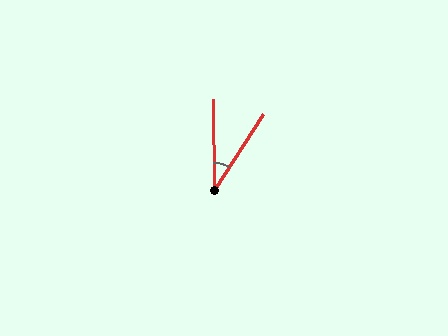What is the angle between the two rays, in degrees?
Approximately 33 degrees.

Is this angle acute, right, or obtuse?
It is acute.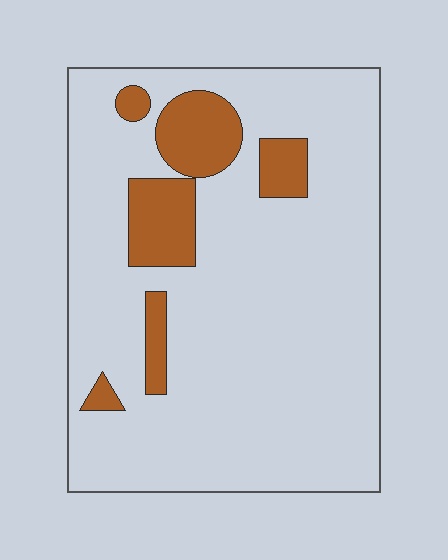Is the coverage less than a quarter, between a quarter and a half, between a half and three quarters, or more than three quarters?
Less than a quarter.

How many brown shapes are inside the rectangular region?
6.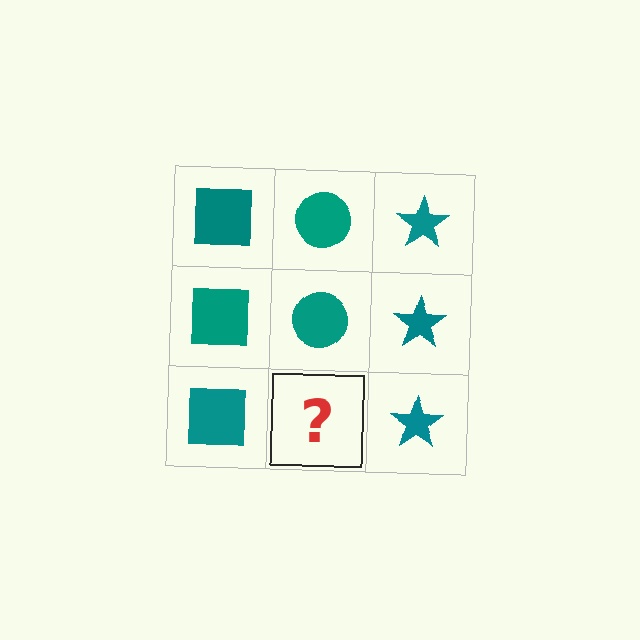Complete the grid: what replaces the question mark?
The question mark should be replaced with a teal circle.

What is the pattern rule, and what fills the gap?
The rule is that each column has a consistent shape. The gap should be filled with a teal circle.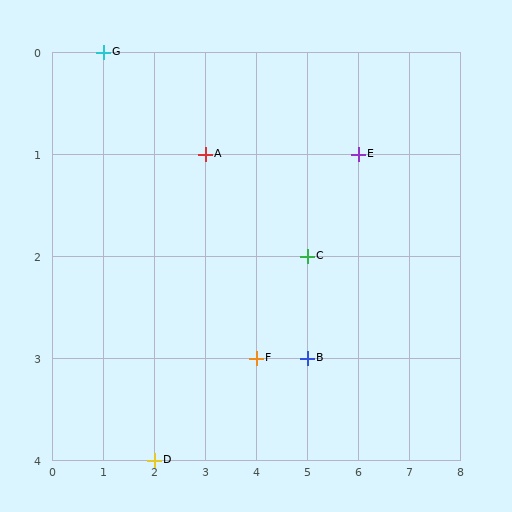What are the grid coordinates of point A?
Point A is at grid coordinates (3, 1).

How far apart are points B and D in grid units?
Points B and D are 3 columns and 1 row apart (about 3.2 grid units diagonally).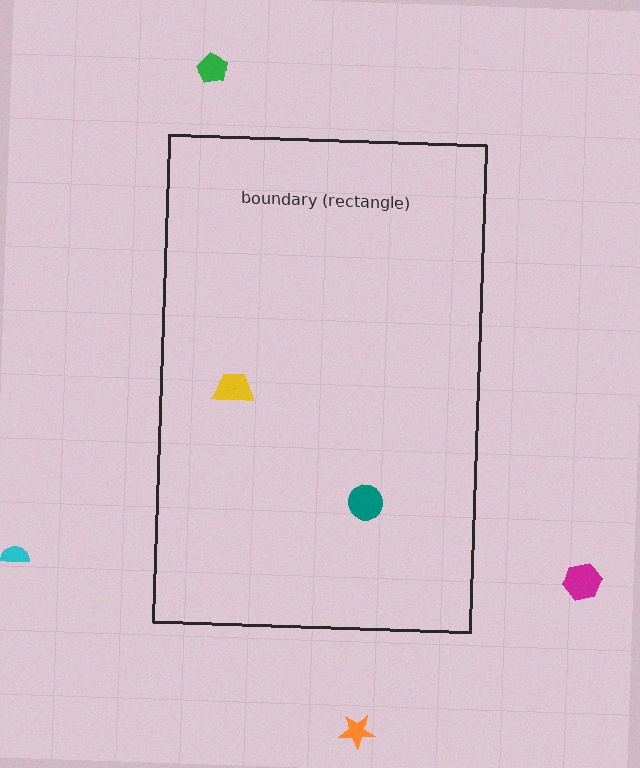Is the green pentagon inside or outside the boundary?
Outside.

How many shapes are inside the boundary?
2 inside, 4 outside.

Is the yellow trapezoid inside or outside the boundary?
Inside.